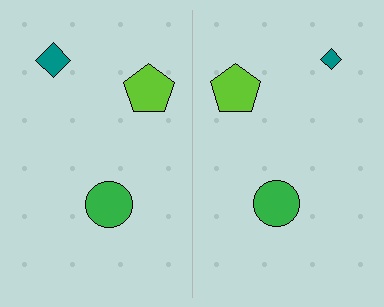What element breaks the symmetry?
The teal diamond on the right side has a different size than its mirror counterpart.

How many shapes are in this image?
There are 6 shapes in this image.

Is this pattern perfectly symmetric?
No, the pattern is not perfectly symmetric. The teal diamond on the right side has a different size than its mirror counterpart.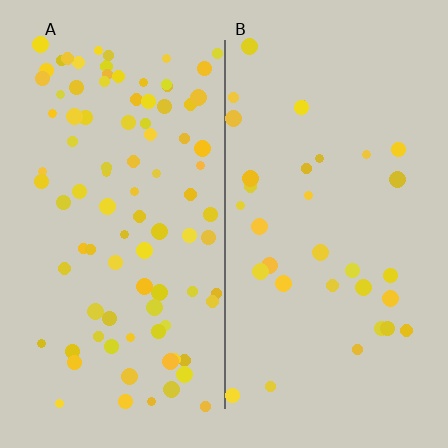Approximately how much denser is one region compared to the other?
Approximately 2.7× — region A over region B.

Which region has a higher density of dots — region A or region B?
A (the left).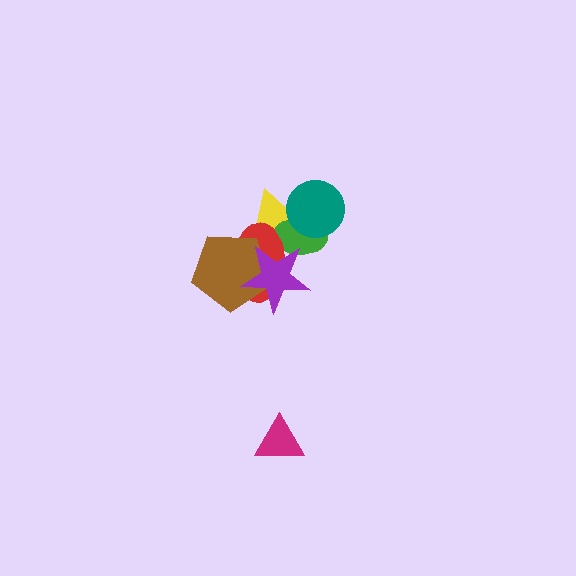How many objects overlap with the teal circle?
2 objects overlap with the teal circle.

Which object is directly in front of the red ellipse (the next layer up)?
The brown pentagon is directly in front of the red ellipse.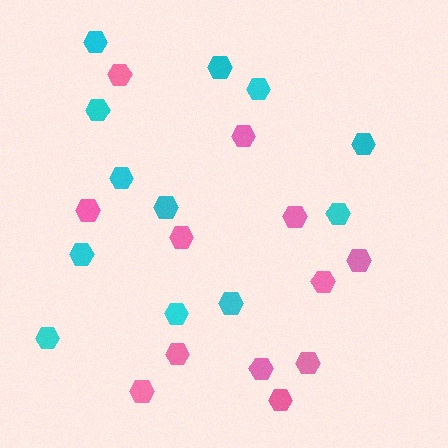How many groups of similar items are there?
There are 2 groups: one group of cyan hexagons (12) and one group of pink hexagons (12).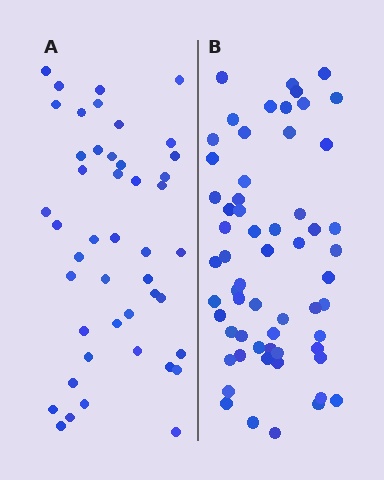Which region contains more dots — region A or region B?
Region B (the right region) has more dots.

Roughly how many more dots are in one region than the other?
Region B has approximately 15 more dots than region A.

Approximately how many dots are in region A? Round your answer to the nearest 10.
About 40 dots. (The exact count is 45, which rounds to 40.)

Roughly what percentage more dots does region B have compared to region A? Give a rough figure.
About 35% more.